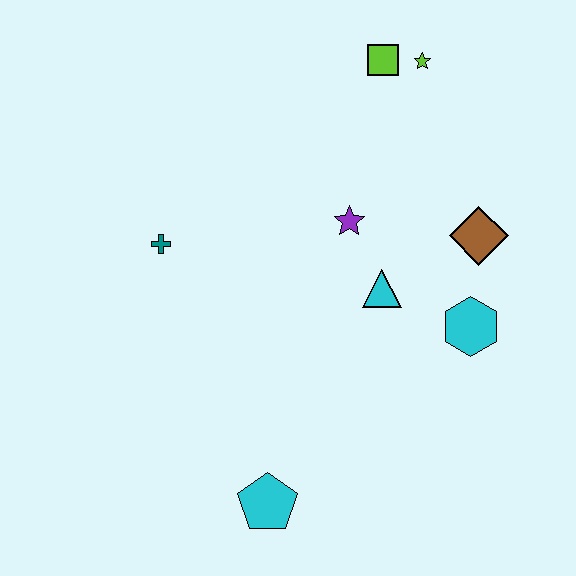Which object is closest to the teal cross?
The purple star is closest to the teal cross.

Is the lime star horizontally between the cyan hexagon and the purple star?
Yes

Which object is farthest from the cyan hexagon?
The teal cross is farthest from the cyan hexagon.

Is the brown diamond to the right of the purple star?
Yes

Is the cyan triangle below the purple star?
Yes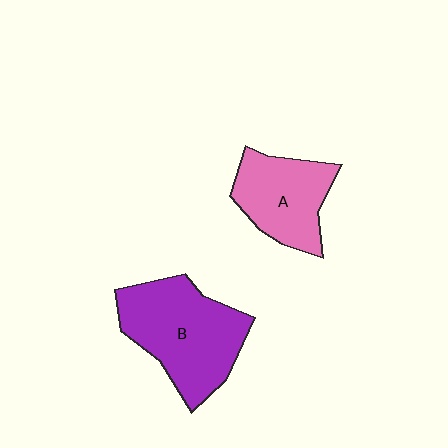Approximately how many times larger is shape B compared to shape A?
Approximately 1.4 times.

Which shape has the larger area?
Shape B (purple).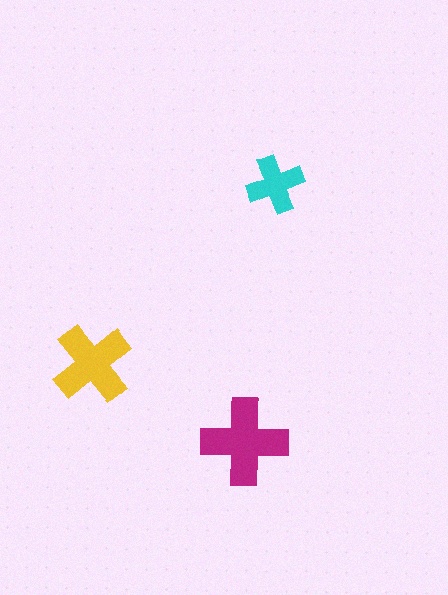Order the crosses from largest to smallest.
the magenta one, the yellow one, the cyan one.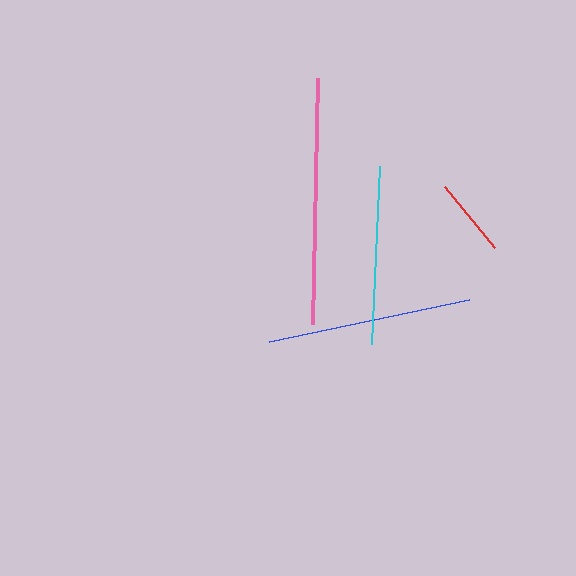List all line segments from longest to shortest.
From longest to shortest: pink, blue, cyan, red.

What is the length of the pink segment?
The pink segment is approximately 246 pixels long.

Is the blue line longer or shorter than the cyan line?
The blue line is longer than the cyan line.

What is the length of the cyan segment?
The cyan segment is approximately 178 pixels long.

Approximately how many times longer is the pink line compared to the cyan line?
The pink line is approximately 1.4 times the length of the cyan line.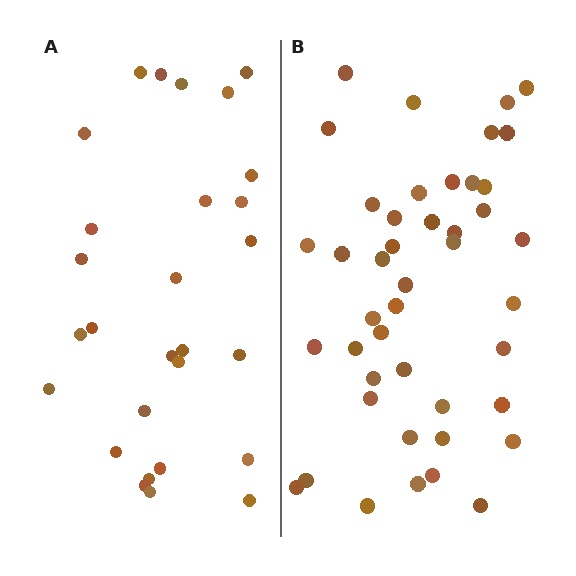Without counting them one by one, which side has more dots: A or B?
Region B (the right region) has more dots.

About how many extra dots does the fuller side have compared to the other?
Region B has approximately 15 more dots than region A.